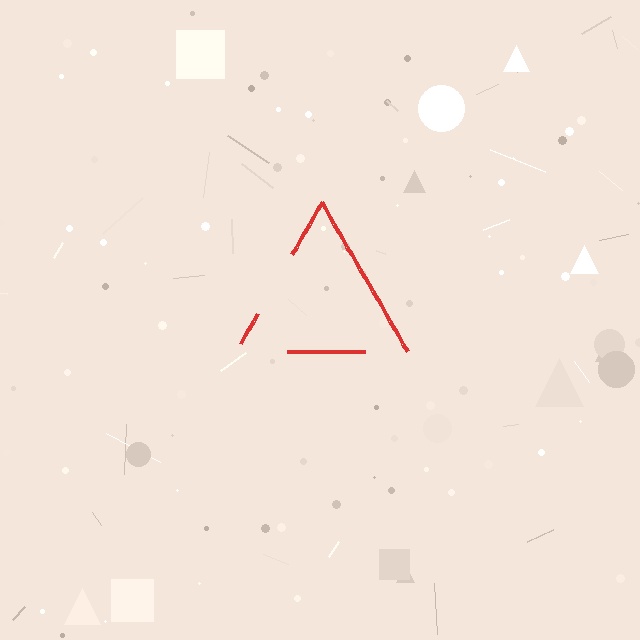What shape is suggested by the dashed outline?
The dashed outline suggests a triangle.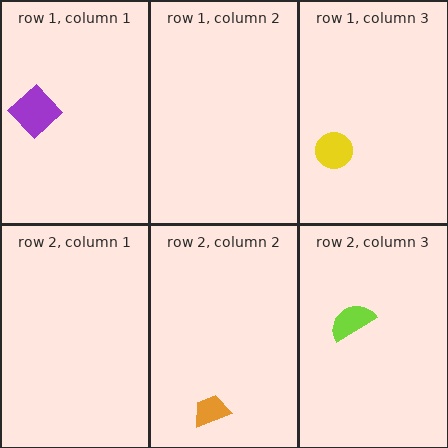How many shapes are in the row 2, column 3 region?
1.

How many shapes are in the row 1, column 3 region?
1.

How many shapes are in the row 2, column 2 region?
1.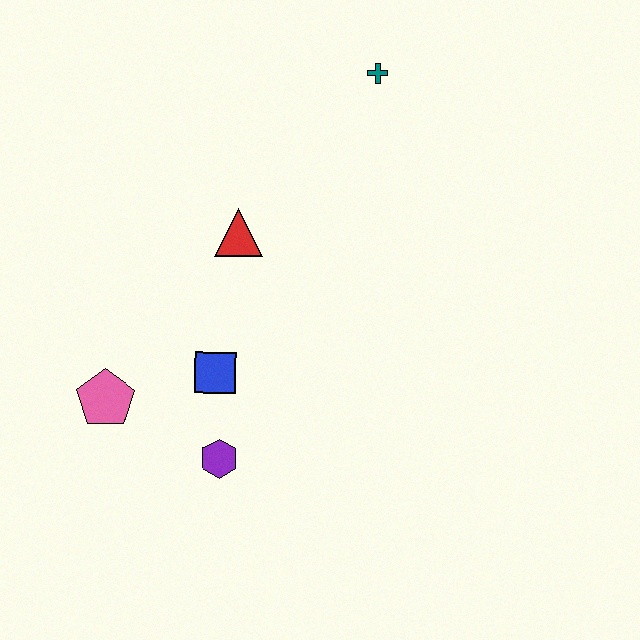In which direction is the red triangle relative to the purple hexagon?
The red triangle is above the purple hexagon.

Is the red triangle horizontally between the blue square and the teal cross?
Yes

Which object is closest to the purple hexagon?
The blue square is closest to the purple hexagon.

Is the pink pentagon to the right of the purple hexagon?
No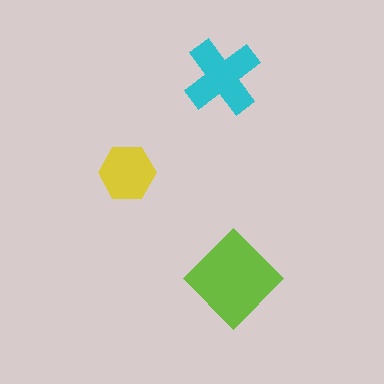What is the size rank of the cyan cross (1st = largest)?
2nd.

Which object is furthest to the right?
The lime diamond is rightmost.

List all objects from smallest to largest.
The yellow hexagon, the cyan cross, the lime diamond.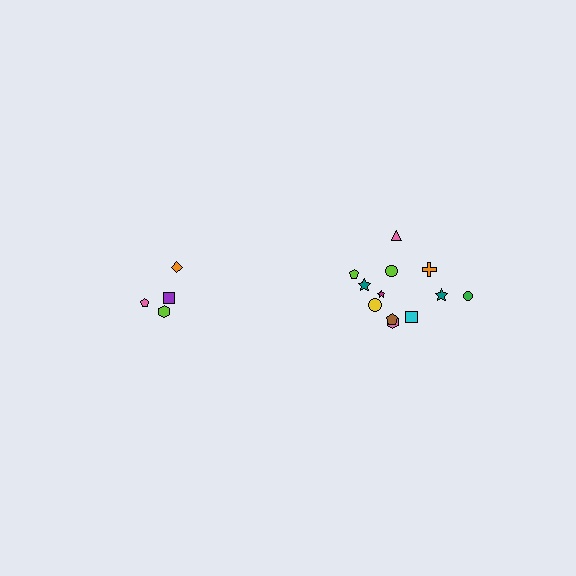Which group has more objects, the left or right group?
The right group.